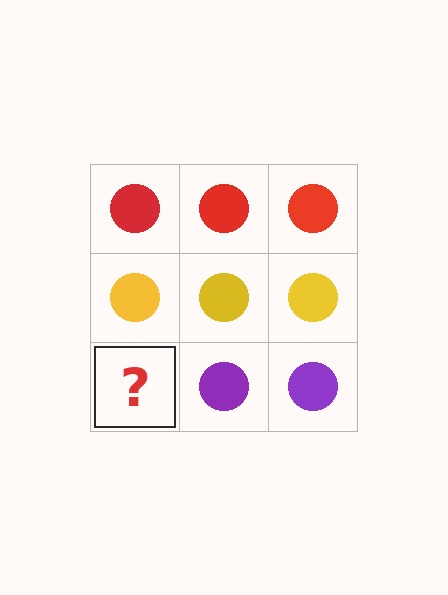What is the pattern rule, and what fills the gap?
The rule is that each row has a consistent color. The gap should be filled with a purple circle.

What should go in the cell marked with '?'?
The missing cell should contain a purple circle.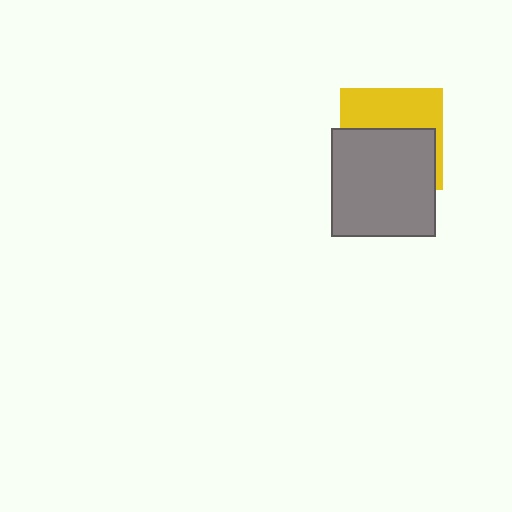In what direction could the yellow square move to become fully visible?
The yellow square could move up. That would shift it out from behind the gray rectangle entirely.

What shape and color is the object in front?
The object in front is a gray rectangle.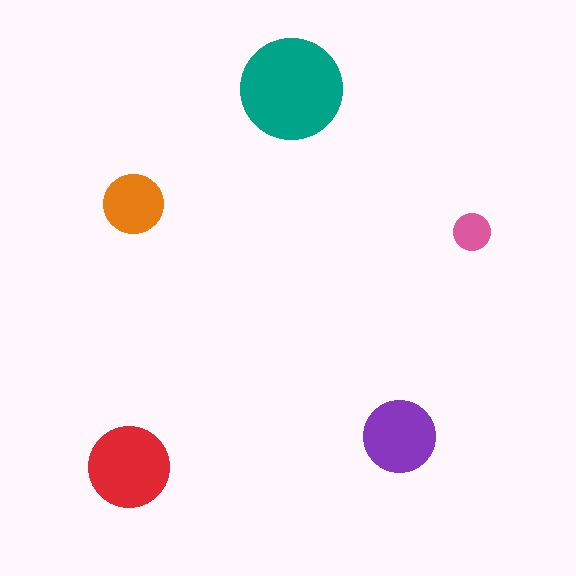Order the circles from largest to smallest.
the teal one, the red one, the purple one, the orange one, the pink one.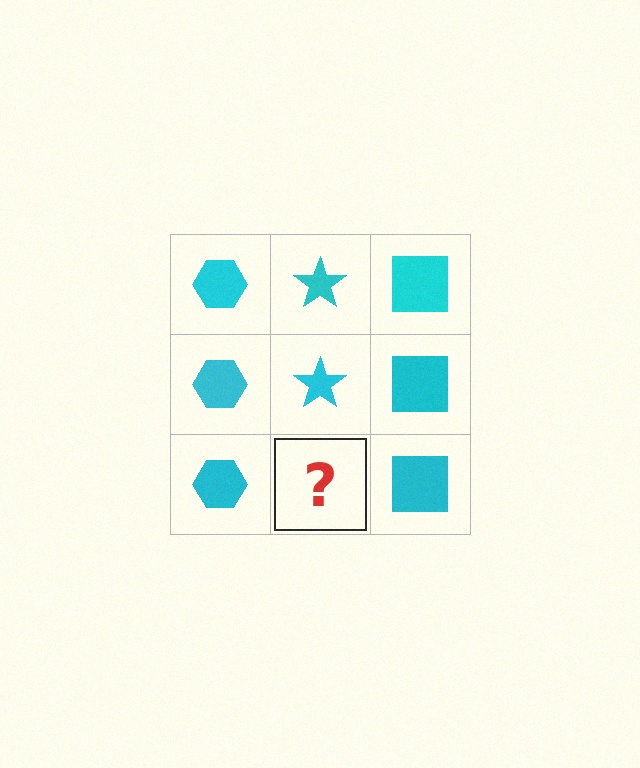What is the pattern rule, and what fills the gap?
The rule is that each column has a consistent shape. The gap should be filled with a cyan star.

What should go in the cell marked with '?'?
The missing cell should contain a cyan star.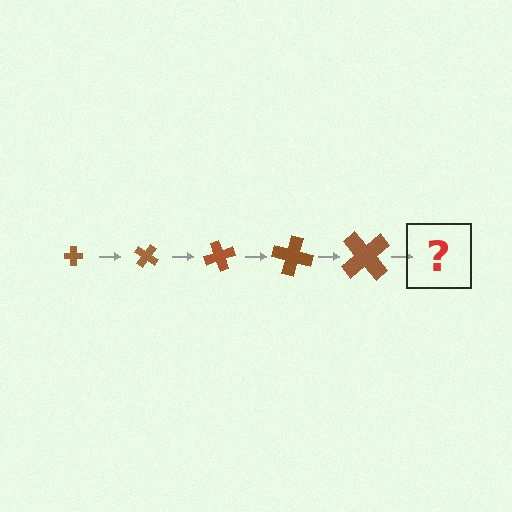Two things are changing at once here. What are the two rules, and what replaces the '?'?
The two rules are that the cross grows larger each step and it rotates 35 degrees each step. The '?' should be a cross, larger than the previous one and rotated 175 degrees from the start.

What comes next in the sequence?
The next element should be a cross, larger than the previous one and rotated 175 degrees from the start.